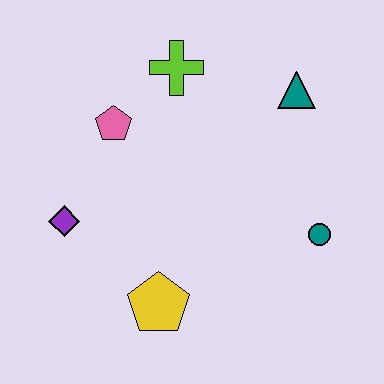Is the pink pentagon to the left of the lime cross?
Yes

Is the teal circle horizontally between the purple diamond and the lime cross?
No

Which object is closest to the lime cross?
The pink pentagon is closest to the lime cross.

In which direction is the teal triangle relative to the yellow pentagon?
The teal triangle is above the yellow pentagon.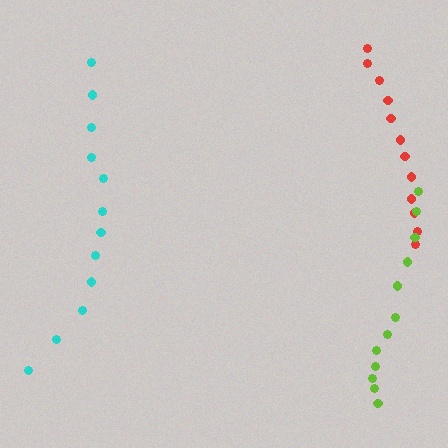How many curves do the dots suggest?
There are 3 distinct paths.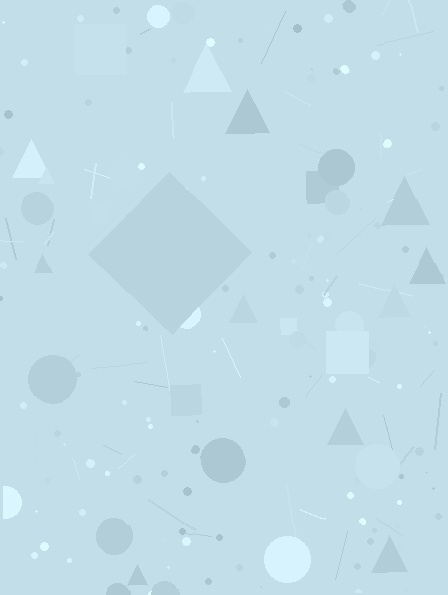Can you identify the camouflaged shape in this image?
The camouflaged shape is a diamond.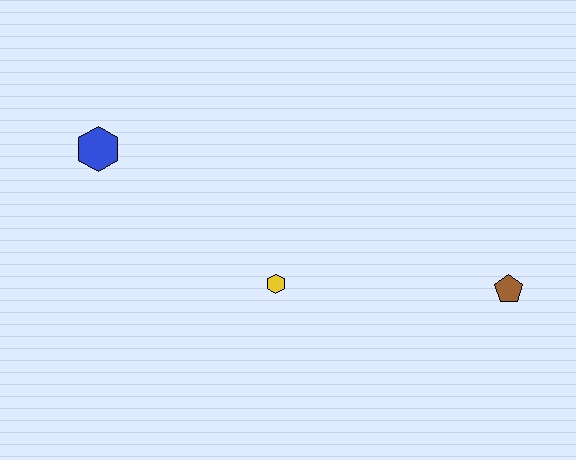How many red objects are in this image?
There are no red objects.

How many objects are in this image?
There are 3 objects.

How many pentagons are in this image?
There is 1 pentagon.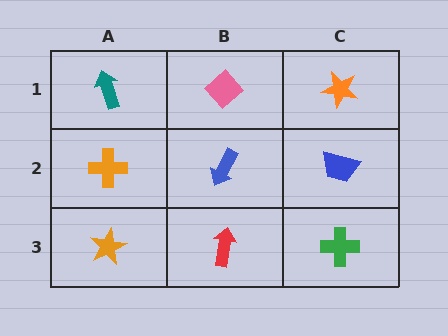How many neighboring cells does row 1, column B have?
3.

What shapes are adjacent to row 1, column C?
A blue trapezoid (row 2, column C), a pink diamond (row 1, column B).